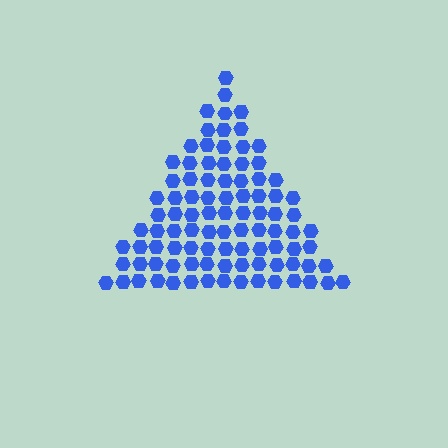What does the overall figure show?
The overall figure shows a triangle.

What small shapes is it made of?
It is made of small hexagons.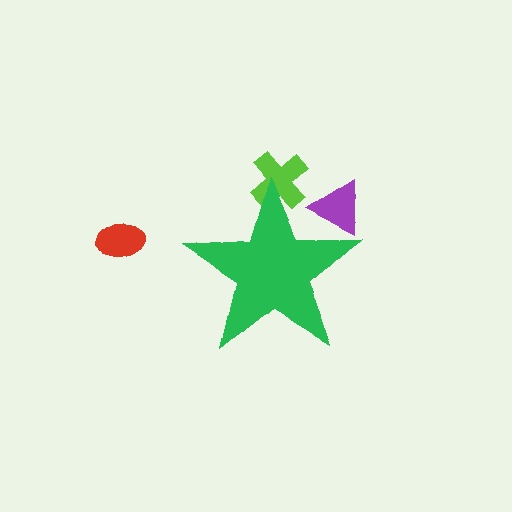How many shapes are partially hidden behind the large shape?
2 shapes are partially hidden.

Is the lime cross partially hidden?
Yes, the lime cross is partially hidden behind the green star.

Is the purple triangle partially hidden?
Yes, the purple triangle is partially hidden behind the green star.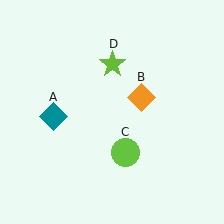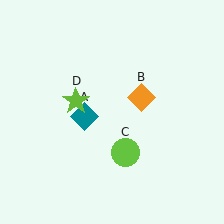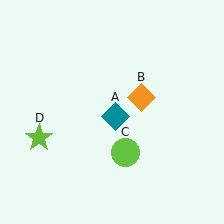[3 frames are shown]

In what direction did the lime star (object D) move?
The lime star (object D) moved down and to the left.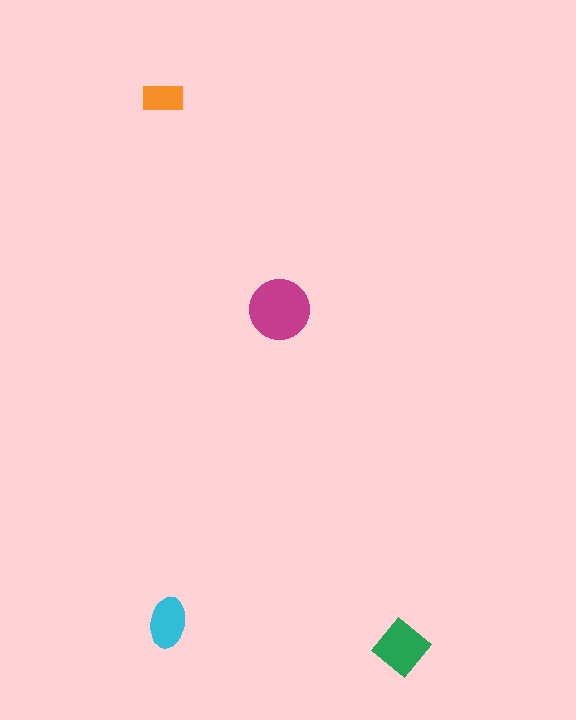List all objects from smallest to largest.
The orange rectangle, the cyan ellipse, the green diamond, the magenta circle.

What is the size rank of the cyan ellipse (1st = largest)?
3rd.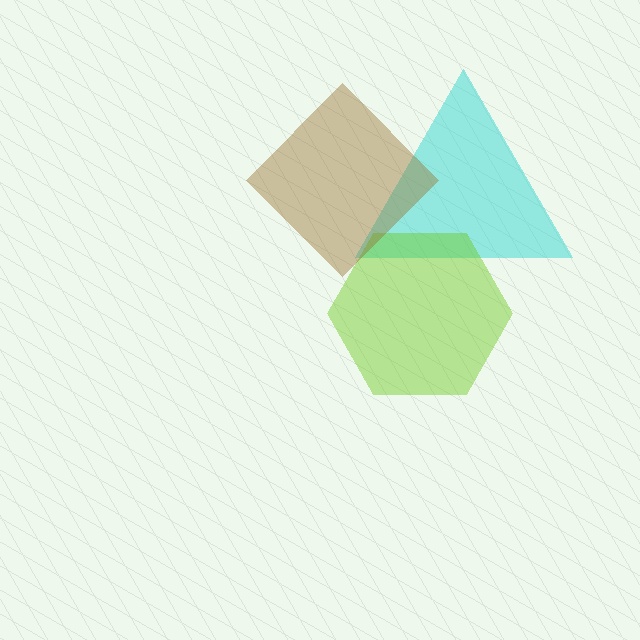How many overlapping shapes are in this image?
There are 3 overlapping shapes in the image.